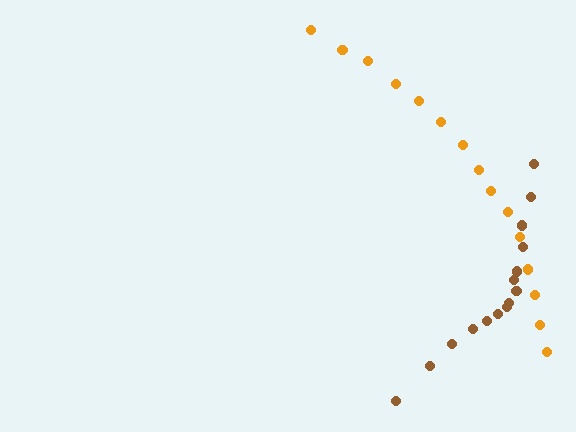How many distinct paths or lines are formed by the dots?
There are 2 distinct paths.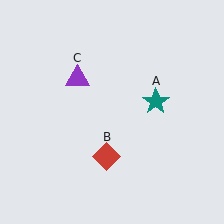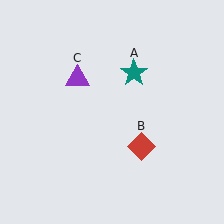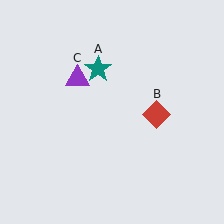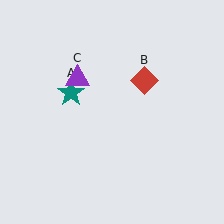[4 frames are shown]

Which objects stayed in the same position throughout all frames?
Purple triangle (object C) remained stationary.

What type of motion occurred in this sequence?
The teal star (object A), red diamond (object B) rotated counterclockwise around the center of the scene.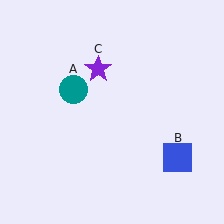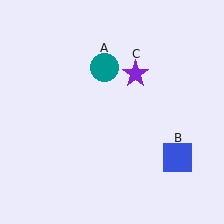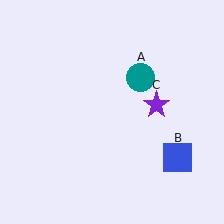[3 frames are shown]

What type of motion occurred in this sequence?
The teal circle (object A), purple star (object C) rotated clockwise around the center of the scene.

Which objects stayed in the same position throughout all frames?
Blue square (object B) remained stationary.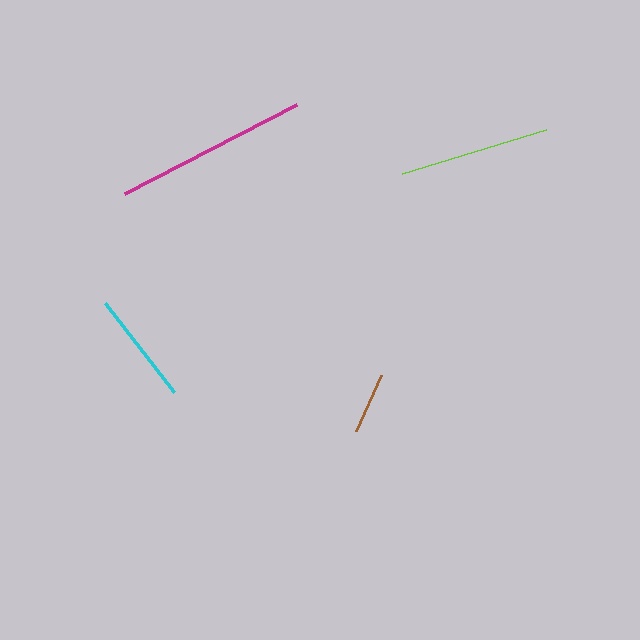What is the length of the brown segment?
The brown segment is approximately 61 pixels long.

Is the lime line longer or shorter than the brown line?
The lime line is longer than the brown line.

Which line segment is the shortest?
The brown line is the shortest at approximately 61 pixels.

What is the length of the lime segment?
The lime segment is approximately 151 pixels long.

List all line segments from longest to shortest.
From longest to shortest: magenta, lime, cyan, brown.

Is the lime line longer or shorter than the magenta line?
The magenta line is longer than the lime line.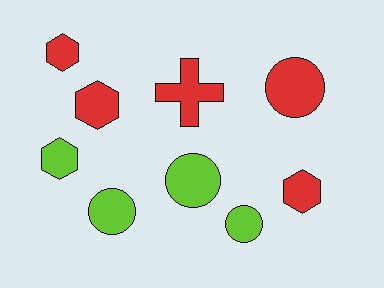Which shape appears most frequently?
Circle, with 4 objects.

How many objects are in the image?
There are 9 objects.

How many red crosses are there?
There is 1 red cross.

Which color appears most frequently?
Red, with 5 objects.